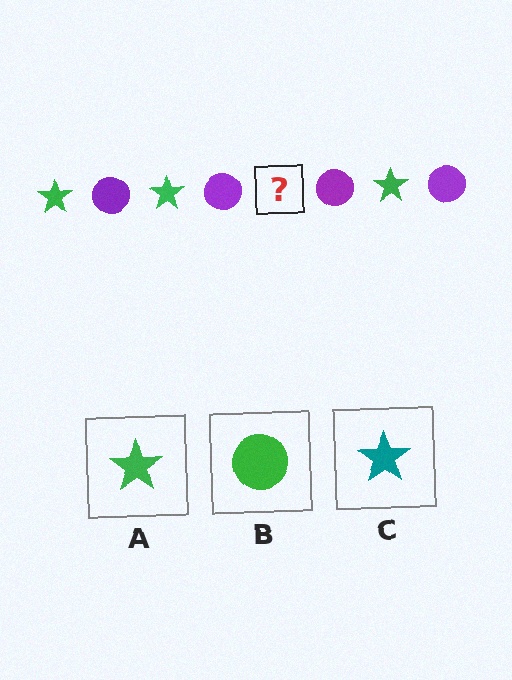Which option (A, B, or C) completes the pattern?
A.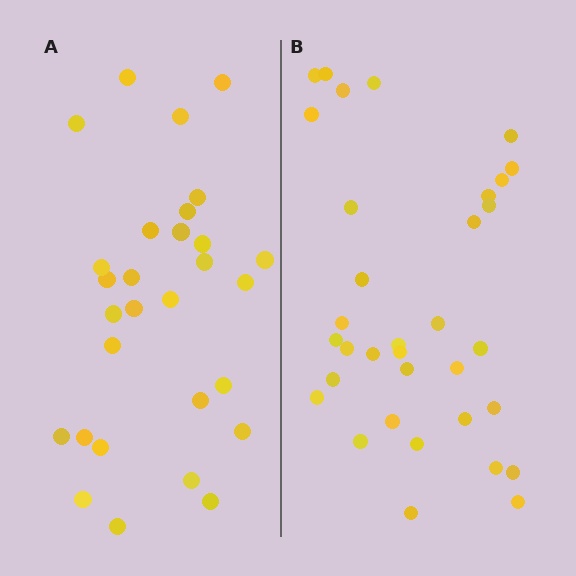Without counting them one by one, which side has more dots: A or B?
Region B (the right region) has more dots.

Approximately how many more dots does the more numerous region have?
Region B has about 5 more dots than region A.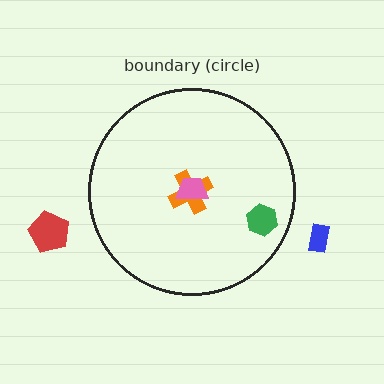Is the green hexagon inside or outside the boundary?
Inside.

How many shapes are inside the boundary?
3 inside, 2 outside.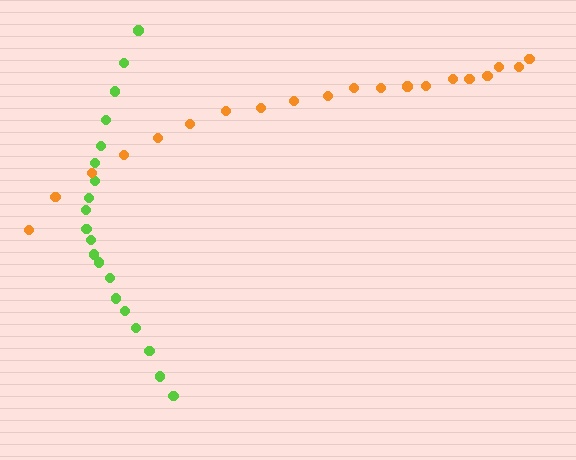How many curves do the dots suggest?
There are 2 distinct paths.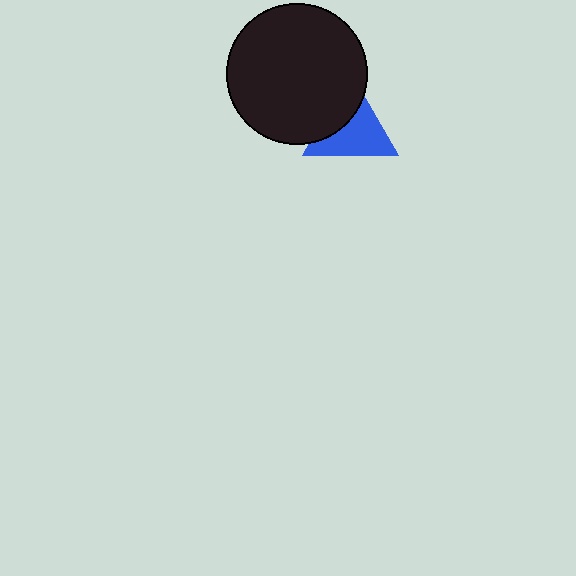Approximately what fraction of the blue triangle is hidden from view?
Roughly 38% of the blue triangle is hidden behind the black circle.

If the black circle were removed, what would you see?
You would see the complete blue triangle.